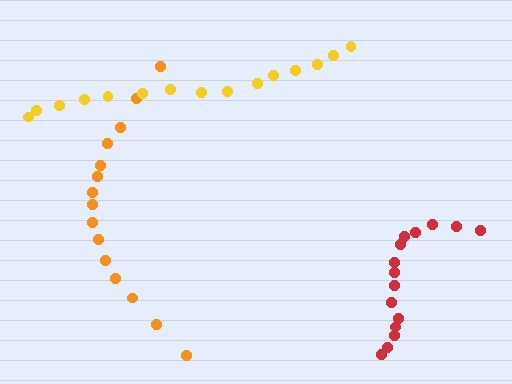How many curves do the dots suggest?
There are 3 distinct paths.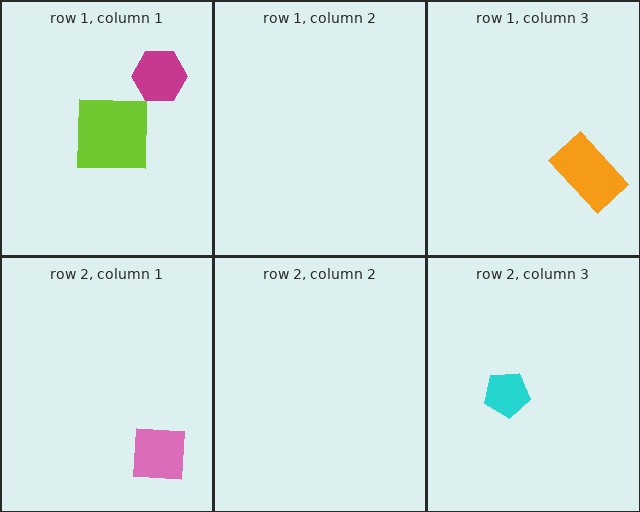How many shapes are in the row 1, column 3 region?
1.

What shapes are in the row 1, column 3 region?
The orange rectangle.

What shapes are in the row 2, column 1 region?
The pink square.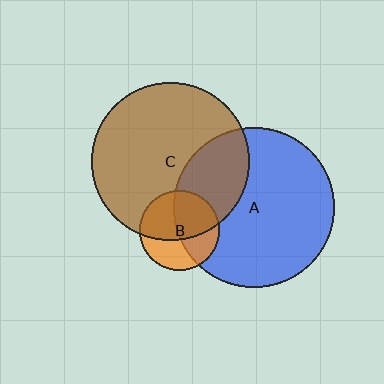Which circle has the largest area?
Circle A (blue).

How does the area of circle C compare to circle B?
Approximately 4.0 times.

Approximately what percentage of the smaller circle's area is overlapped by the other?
Approximately 60%.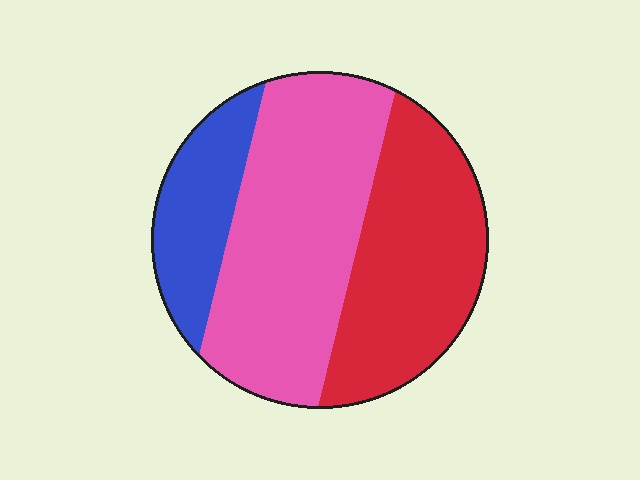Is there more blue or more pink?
Pink.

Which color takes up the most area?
Pink, at roughly 45%.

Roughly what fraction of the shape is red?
Red takes up between a quarter and a half of the shape.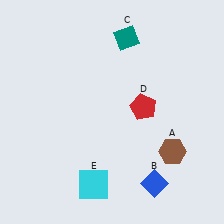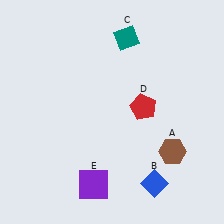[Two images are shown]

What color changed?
The square (E) changed from cyan in Image 1 to purple in Image 2.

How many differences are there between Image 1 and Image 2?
There is 1 difference between the two images.